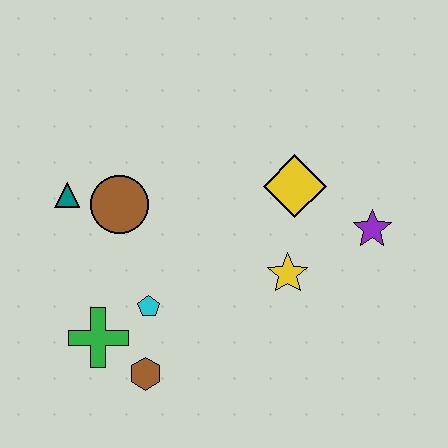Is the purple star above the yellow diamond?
No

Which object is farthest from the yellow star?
The teal triangle is farthest from the yellow star.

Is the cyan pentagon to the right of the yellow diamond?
No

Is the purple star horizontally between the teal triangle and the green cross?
No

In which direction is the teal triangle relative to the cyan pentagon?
The teal triangle is above the cyan pentagon.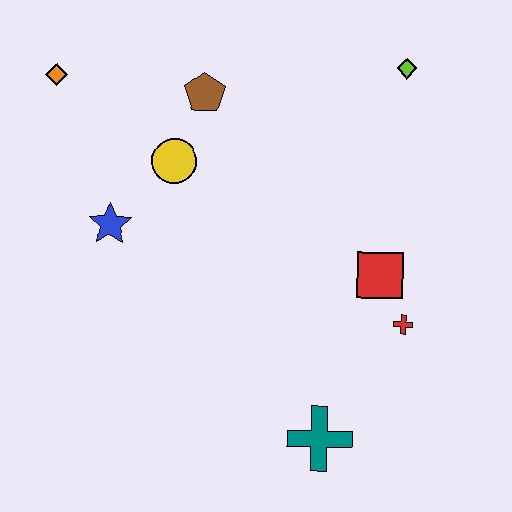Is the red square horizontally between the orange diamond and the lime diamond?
Yes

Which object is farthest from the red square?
The orange diamond is farthest from the red square.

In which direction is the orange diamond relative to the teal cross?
The orange diamond is above the teal cross.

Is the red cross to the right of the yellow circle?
Yes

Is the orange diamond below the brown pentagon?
No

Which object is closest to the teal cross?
The red cross is closest to the teal cross.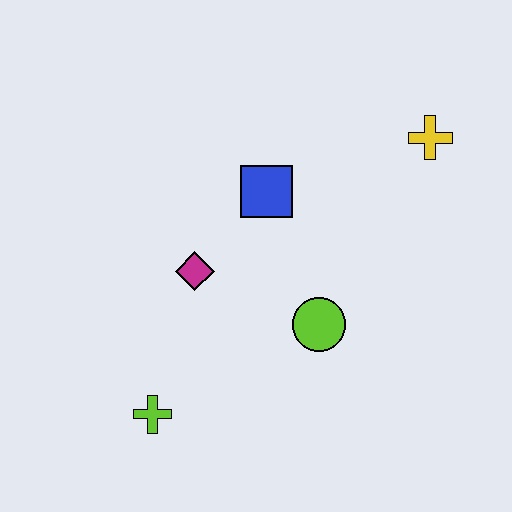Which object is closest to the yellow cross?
The blue square is closest to the yellow cross.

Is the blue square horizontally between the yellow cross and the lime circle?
No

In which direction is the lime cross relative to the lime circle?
The lime cross is to the left of the lime circle.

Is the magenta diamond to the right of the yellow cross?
No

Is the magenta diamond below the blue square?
Yes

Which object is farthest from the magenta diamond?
The yellow cross is farthest from the magenta diamond.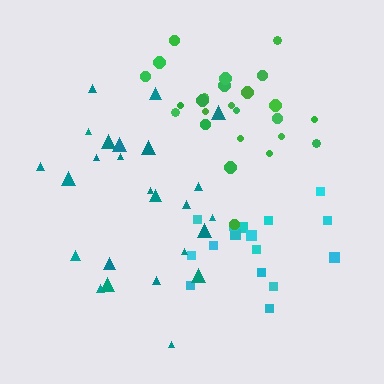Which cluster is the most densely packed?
Green.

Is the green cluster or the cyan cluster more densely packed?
Green.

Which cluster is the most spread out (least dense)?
Teal.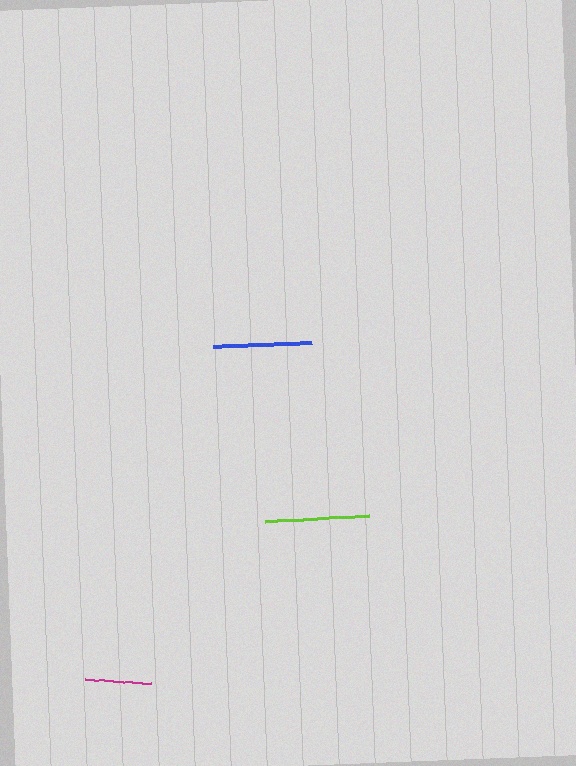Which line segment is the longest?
The lime line is the longest at approximately 105 pixels.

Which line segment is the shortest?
The magenta line is the shortest at approximately 66 pixels.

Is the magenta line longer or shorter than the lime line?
The lime line is longer than the magenta line.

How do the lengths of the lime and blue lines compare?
The lime and blue lines are approximately the same length.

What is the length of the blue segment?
The blue segment is approximately 99 pixels long.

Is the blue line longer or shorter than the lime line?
The lime line is longer than the blue line.